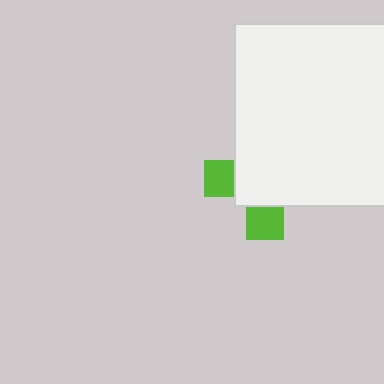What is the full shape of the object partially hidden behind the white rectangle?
The partially hidden object is a lime cross.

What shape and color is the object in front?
The object in front is a white rectangle.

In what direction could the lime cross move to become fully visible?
The lime cross could move toward the lower-left. That would shift it out from behind the white rectangle entirely.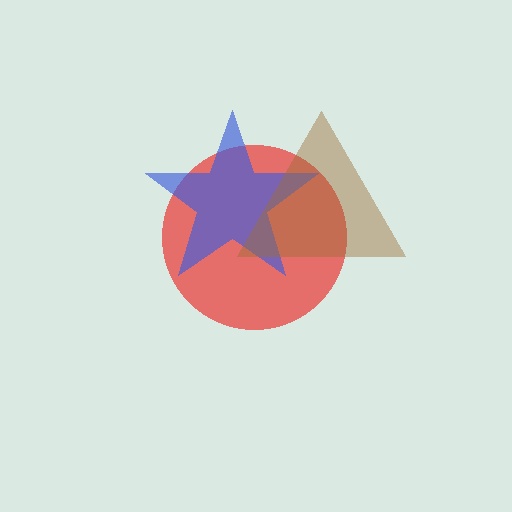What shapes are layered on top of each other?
The layered shapes are: a red circle, a blue star, a brown triangle.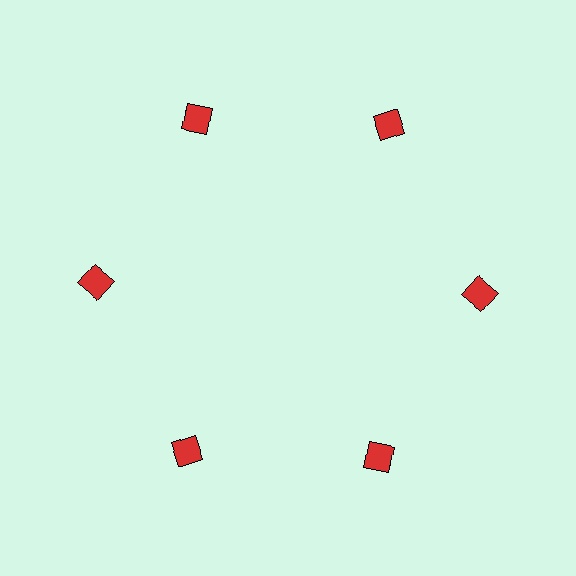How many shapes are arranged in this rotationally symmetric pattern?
There are 6 shapes, arranged in 6 groups of 1.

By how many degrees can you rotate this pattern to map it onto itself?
The pattern maps onto itself every 60 degrees of rotation.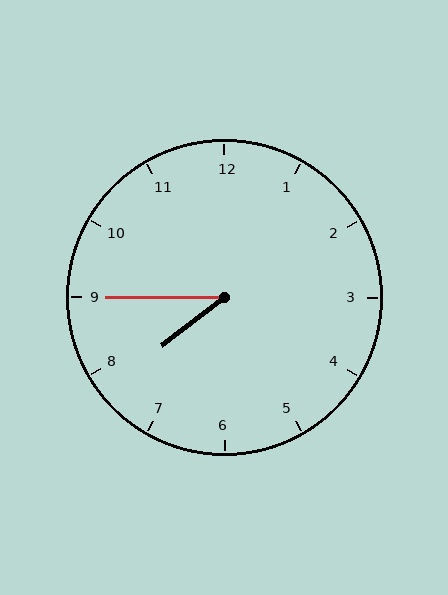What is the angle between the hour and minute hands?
Approximately 38 degrees.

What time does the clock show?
7:45.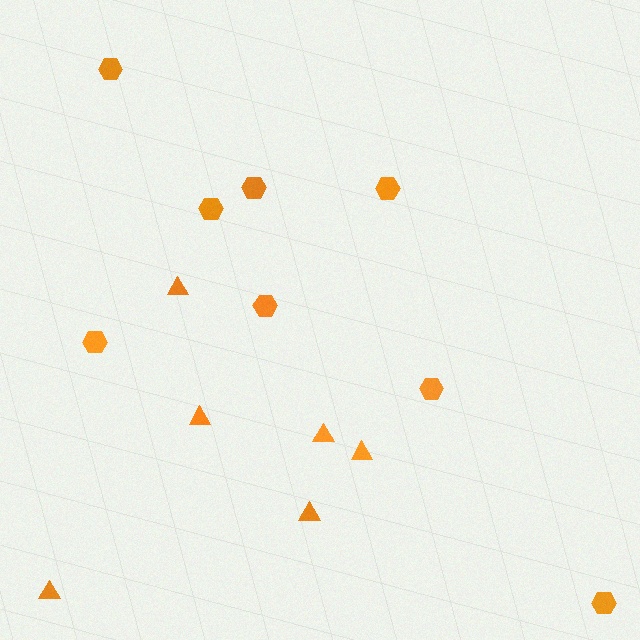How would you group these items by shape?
There are 2 groups: one group of hexagons (8) and one group of triangles (6).